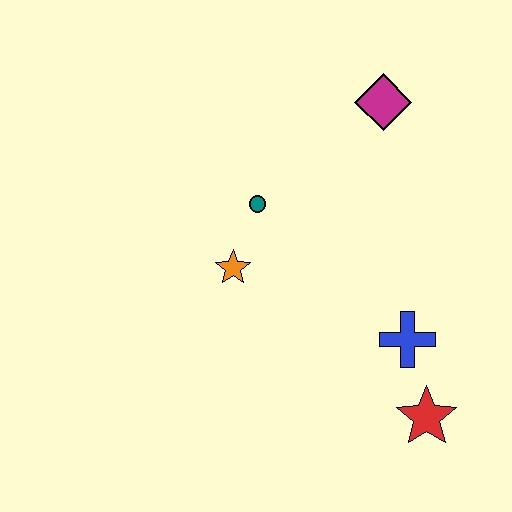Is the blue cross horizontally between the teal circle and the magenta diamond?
No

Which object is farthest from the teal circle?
The red star is farthest from the teal circle.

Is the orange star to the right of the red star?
No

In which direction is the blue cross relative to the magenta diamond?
The blue cross is below the magenta diamond.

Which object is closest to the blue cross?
The red star is closest to the blue cross.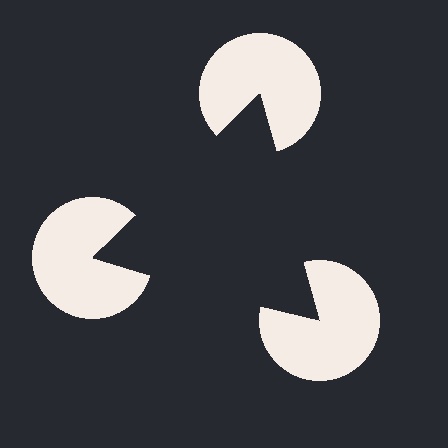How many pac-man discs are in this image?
There are 3 — one at each vertex of the illusory triangle.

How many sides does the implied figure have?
3 sides.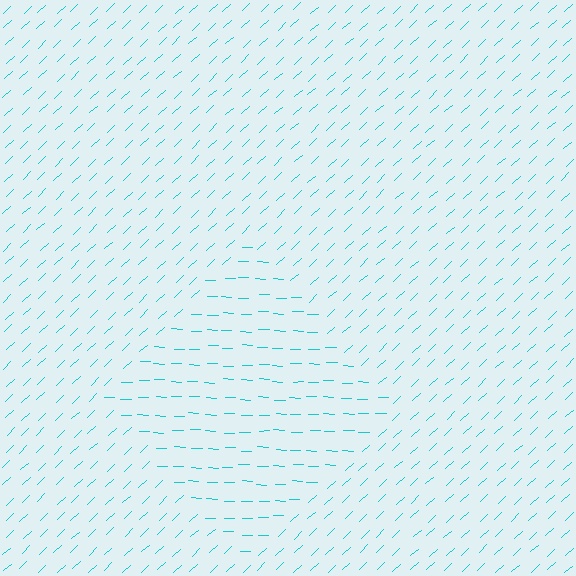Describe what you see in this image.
The image is filled with small cyan line segments. A diamond region in the image has lines oriented differently from the surrounding lines, creating a visible texture boundary.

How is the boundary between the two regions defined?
The boundary is defined purely by a change in line orientation (approximately 45 degrees difference). All lines are the same color and thickness.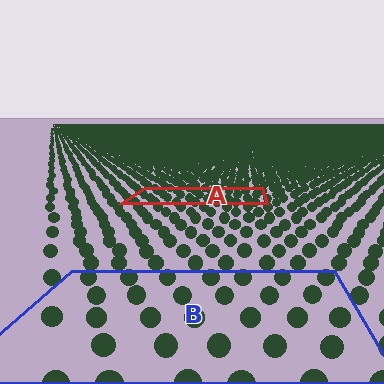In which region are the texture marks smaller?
The texture marks are smaller in region A, because it is farther away.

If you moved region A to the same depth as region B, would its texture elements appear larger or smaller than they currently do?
They would appear larger. At a closer depth, the same texture elements are projected at a bigger on-screen size.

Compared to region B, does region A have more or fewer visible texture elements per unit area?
Region A has more texture elements per unit area — they are packed more densely because it is farther away.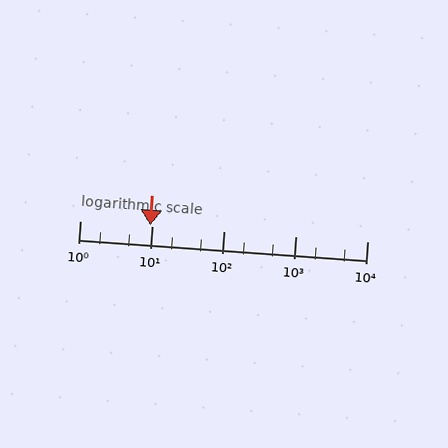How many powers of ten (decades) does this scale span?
The scale spans 4 decades, from 1 to 10000.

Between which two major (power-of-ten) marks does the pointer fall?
The pointer is between 1 and 10.